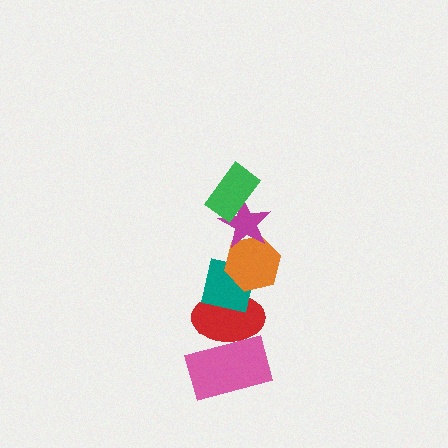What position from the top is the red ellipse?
The red ellipse is 5th from the top.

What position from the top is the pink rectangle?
The pink rectangle is 6th from the top.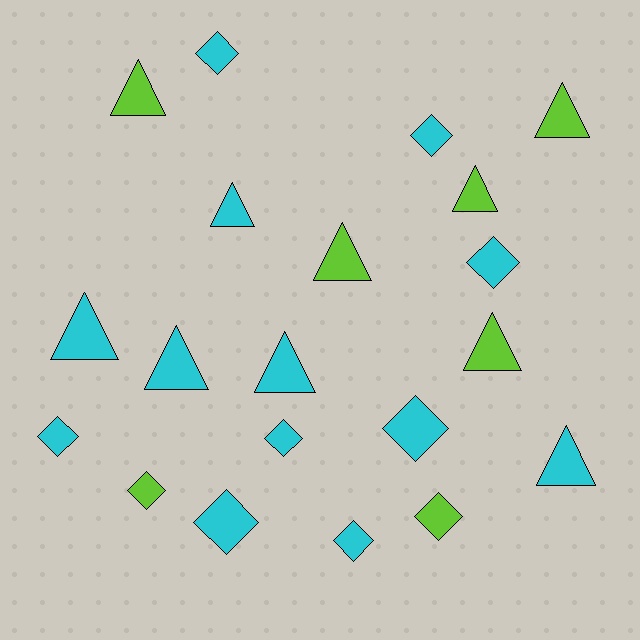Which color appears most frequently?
Cyan, with 13 objects.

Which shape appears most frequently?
Triangle, with 10 objects.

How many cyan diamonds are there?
There are 8 cyan diamonds.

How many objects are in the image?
There are 20 objects.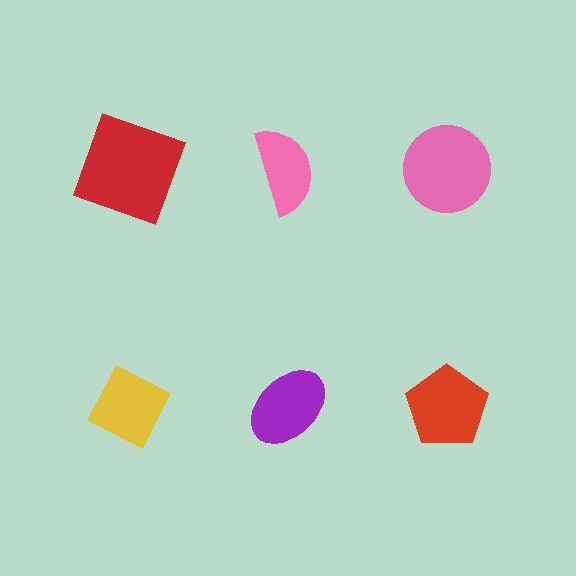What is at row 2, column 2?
A purple ellipse.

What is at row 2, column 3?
A red pentagon.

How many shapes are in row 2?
3 shapes.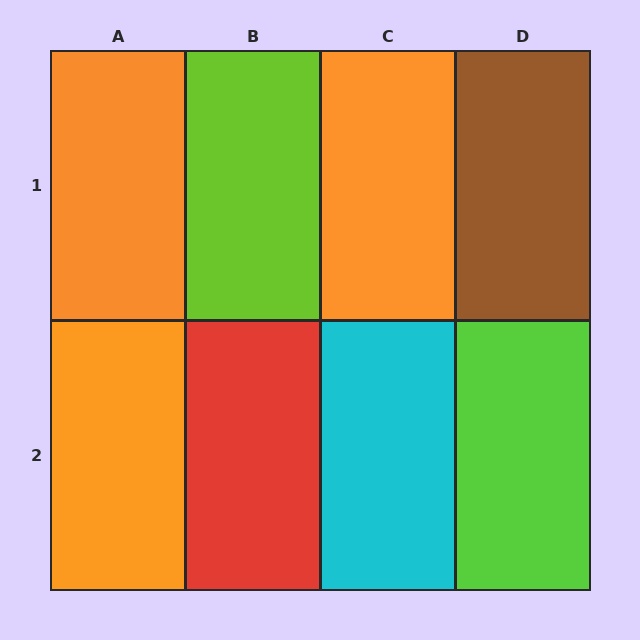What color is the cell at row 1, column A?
Orange.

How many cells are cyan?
1 cell is cyan.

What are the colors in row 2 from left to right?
Orange, red, cyan, lime.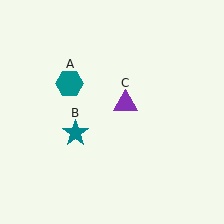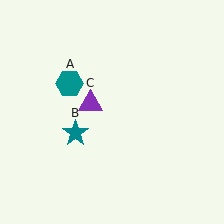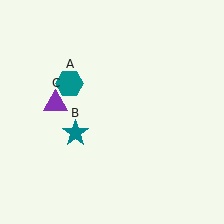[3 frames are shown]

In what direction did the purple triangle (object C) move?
The purple triangle (object C) moved left.